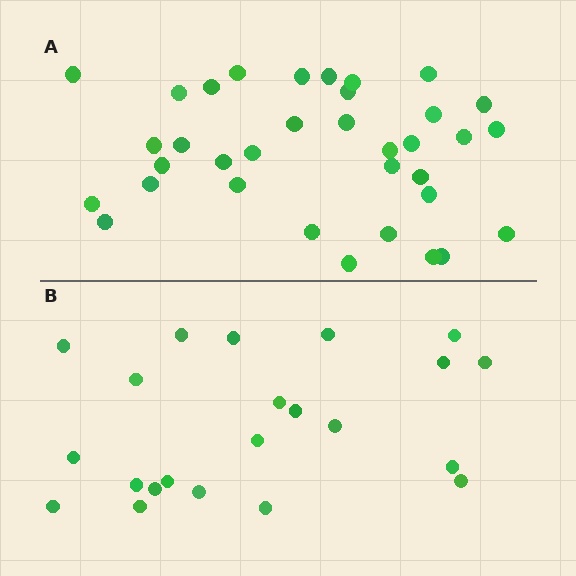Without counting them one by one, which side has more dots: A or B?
Region A (the top region) has more dots.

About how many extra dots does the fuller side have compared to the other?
Region A has approximately 15 more dots than region B.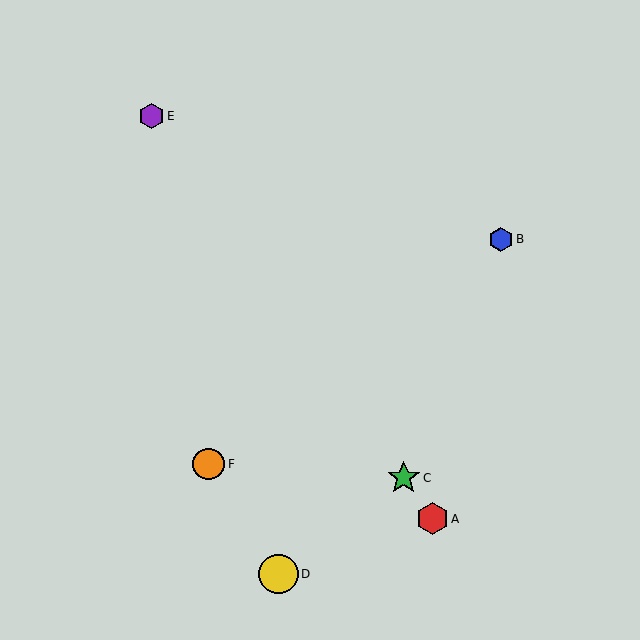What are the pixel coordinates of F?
Object F is at (209, 464).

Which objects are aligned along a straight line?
Objects A, C, E are aligned along a straight line.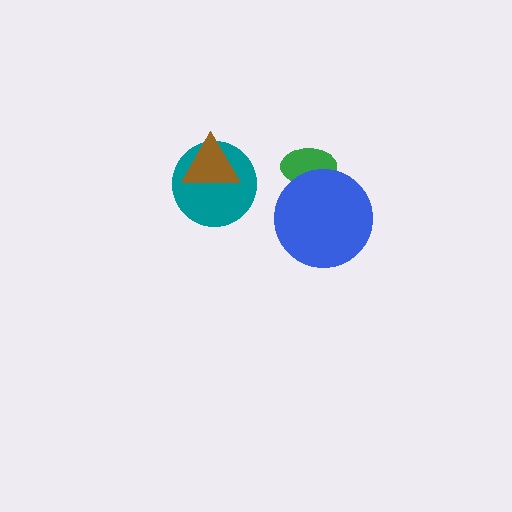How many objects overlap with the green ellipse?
1 object overlaps with the green ellipse.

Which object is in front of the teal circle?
The brown triangle is in front of the teal circle.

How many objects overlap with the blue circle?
1 object overlaps with the blue circle.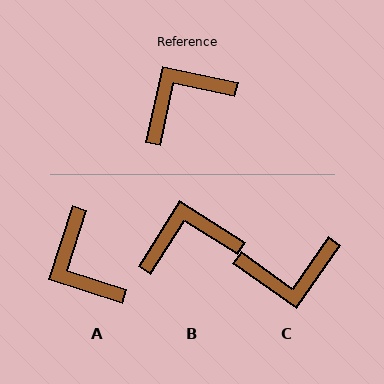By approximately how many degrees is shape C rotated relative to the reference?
Approximately 157 degrees counter-clockwise.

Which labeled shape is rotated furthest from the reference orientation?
C, about 157 degrees away.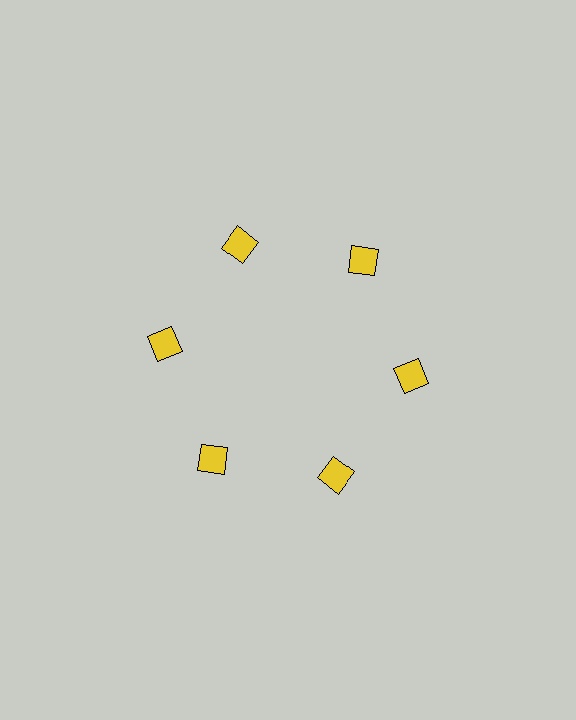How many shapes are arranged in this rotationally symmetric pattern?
There are 6 shapes, arranged in 6 groups of 1.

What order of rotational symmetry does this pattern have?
This pattern has 6-fold rotational symmetry.